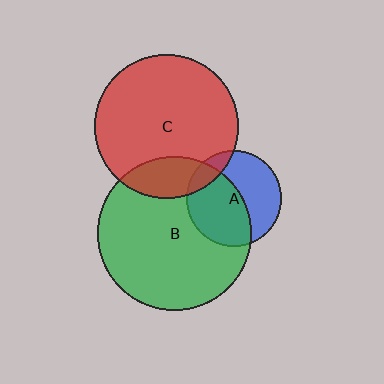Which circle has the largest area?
Circle B (green).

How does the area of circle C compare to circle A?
Approximately 2.3 times.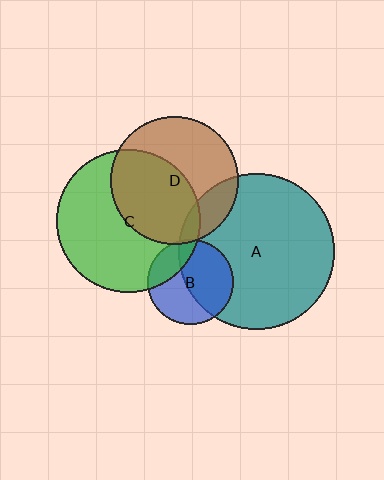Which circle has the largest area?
Circle A (teal).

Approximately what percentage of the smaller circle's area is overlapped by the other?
Approximately 5%.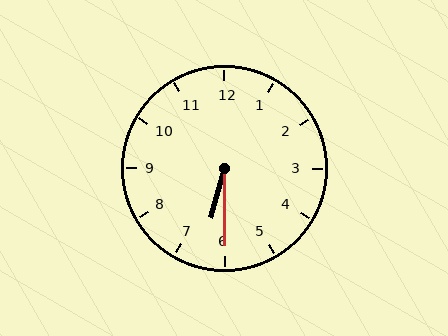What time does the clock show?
6:30.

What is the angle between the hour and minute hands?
Approximately 15 degrees.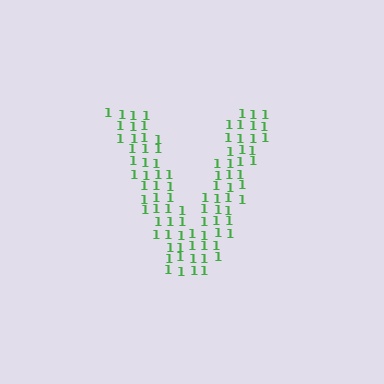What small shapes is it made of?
It is made of small digit 1's.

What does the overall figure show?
The overall figure shows the letter V.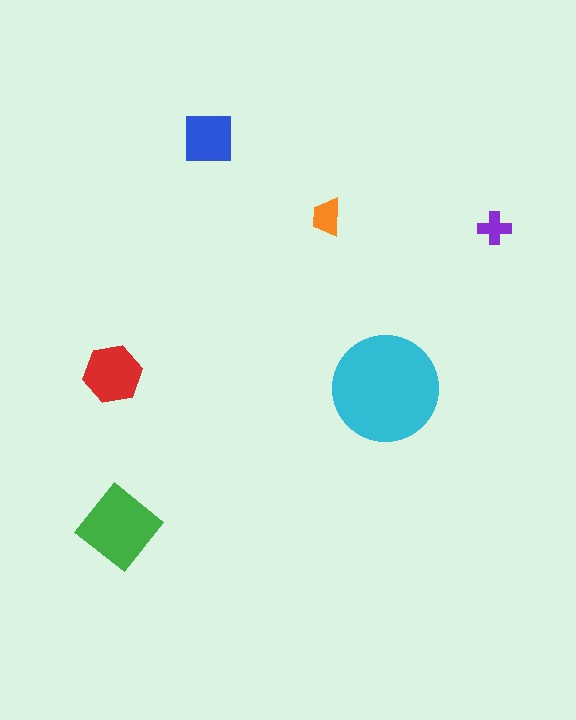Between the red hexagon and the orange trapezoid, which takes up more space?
The red hexagon.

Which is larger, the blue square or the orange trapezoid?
The blue square.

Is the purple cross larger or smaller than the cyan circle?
Smaller.